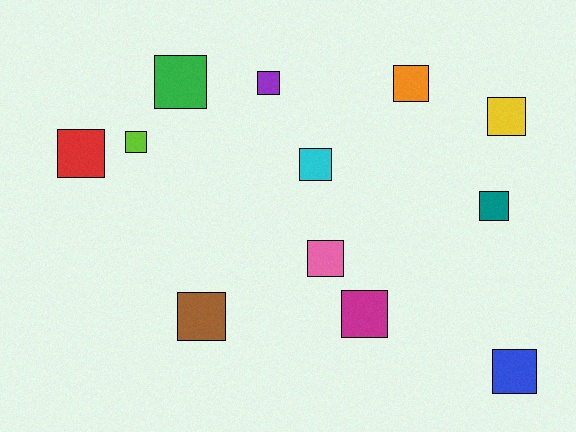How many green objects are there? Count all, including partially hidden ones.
There is 1 green object.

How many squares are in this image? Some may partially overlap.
There are 12 squares.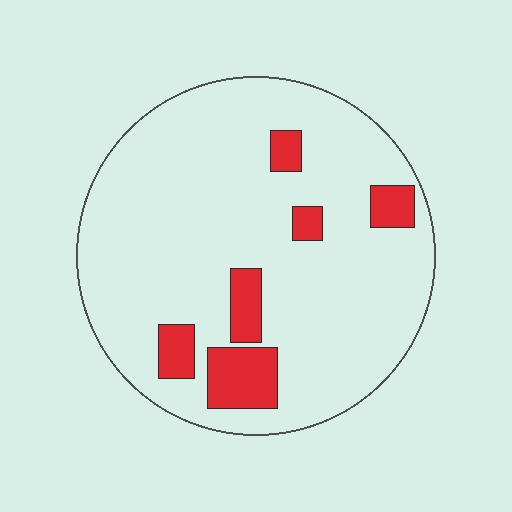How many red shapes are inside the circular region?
6.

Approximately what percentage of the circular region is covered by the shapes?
Approximately 15%.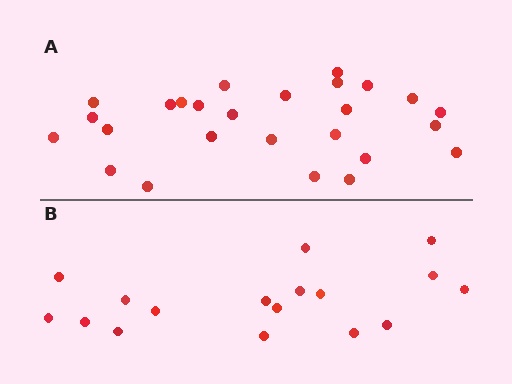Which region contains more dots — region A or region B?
Region A (the top region) has more dots.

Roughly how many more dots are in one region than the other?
Region A has roughly 8 or so more dots than region B.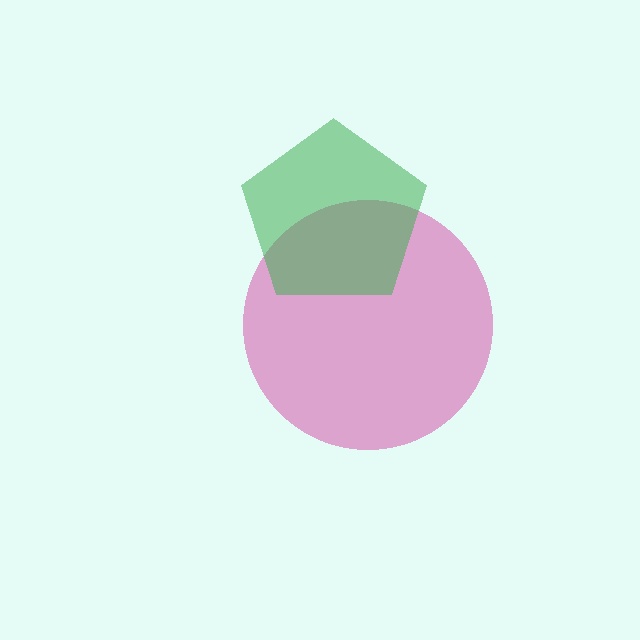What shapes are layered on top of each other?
The layered shapes are: a magenta circle, a green pentagon.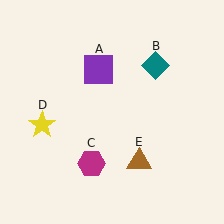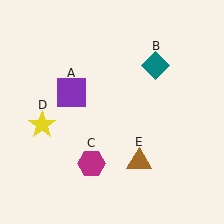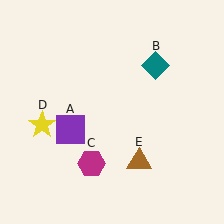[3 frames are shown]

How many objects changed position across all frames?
1 object changed position: purple square (object A).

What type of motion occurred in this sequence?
The purple square (object A) rotated counterclockwise around the center of the scene.